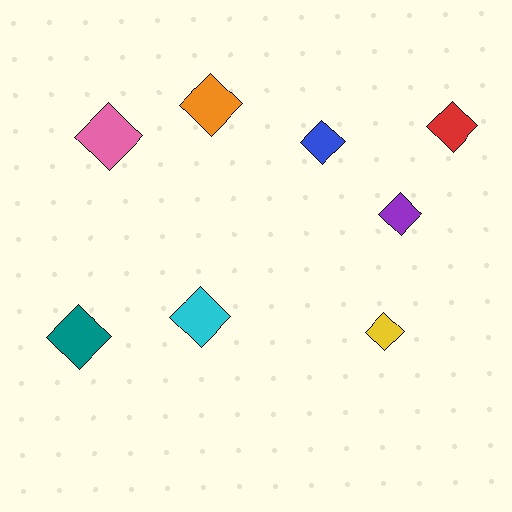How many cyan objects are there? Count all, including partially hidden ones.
There is 1 cyan object.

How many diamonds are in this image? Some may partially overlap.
There are 8 diamonds.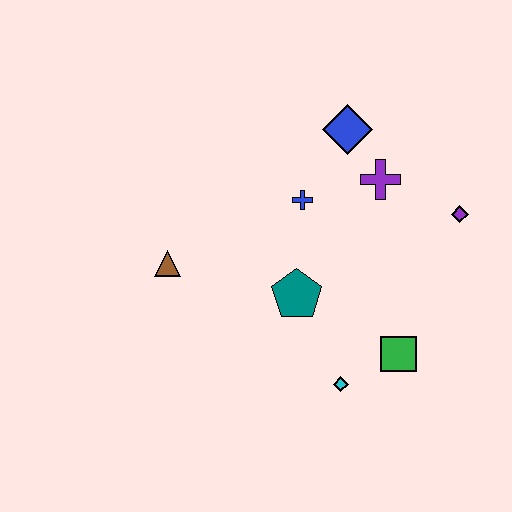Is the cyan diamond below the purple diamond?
Yes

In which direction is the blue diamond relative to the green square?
The blue diamond is above the green square.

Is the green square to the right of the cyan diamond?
Yes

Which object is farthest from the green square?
The brown triangle is farthest from the green square.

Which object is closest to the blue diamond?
The purple cross is closest to the blue diamond.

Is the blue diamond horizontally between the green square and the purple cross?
No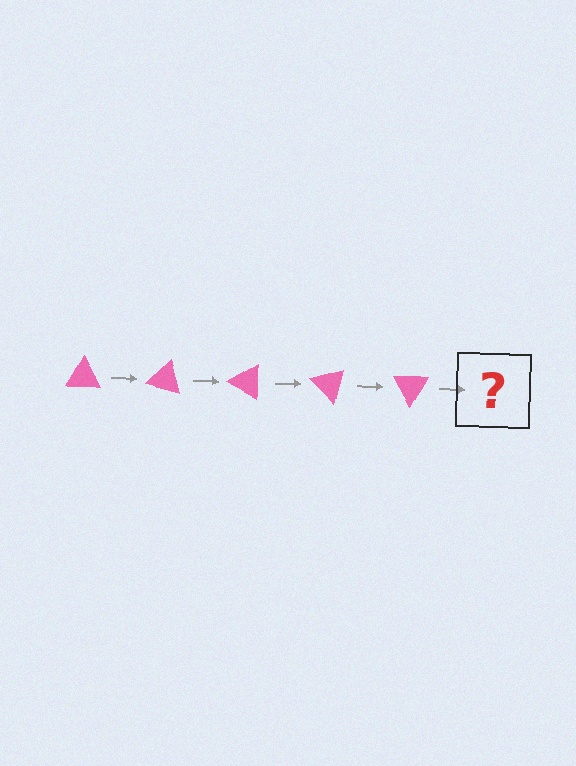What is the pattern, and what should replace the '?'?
The pattern is that the triangle rotates 15 degrees each step. The '?' should be a pink triangle rotated 75 degrees.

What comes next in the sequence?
The next element should be a pink triangle rotated 75 degrees.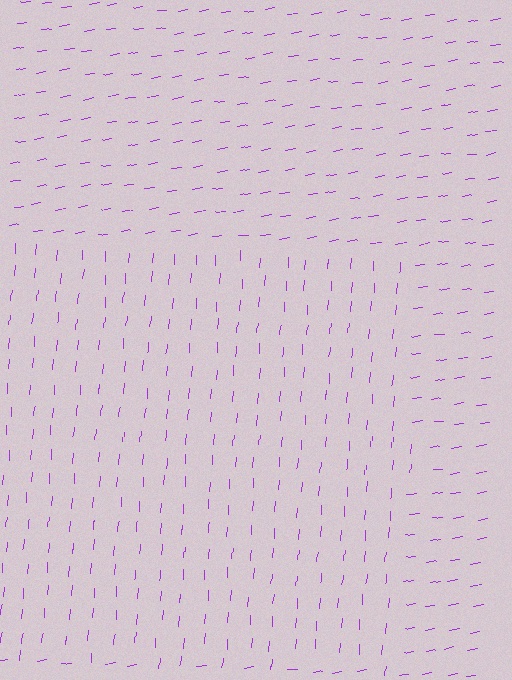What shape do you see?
I see a rectangle.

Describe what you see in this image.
The image is filled with small purple line segments. A rectangle region in the image has lines oriented differently from the surrounding lines, creating a visible texture boundary.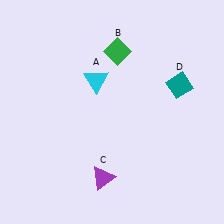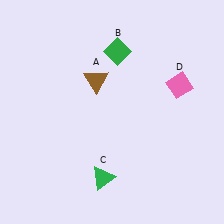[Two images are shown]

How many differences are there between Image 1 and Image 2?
There are 3 differences between the two images.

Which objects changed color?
A changed from cyan to brown. C changed from purple to green. D changed from teal to pink.